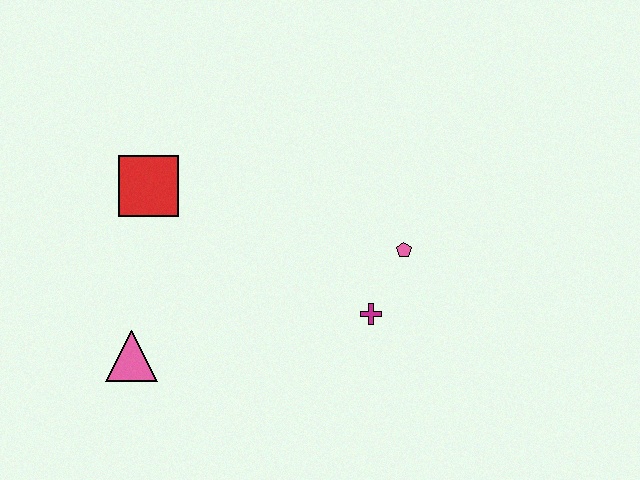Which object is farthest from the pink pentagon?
The pink triangle is farthest from the pink pentagon.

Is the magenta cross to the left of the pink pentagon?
Yes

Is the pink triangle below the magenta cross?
Yes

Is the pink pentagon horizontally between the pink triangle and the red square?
No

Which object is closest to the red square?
The pink triangle is closest to the red square.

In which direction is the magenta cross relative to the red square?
The magenta cross is to the right of the red square.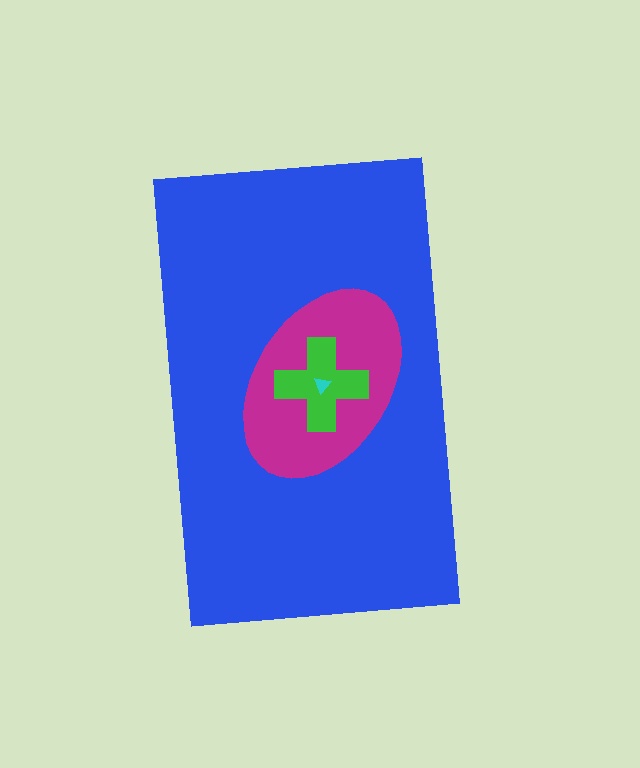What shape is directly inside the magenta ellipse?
The green cross.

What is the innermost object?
The cyan triangle.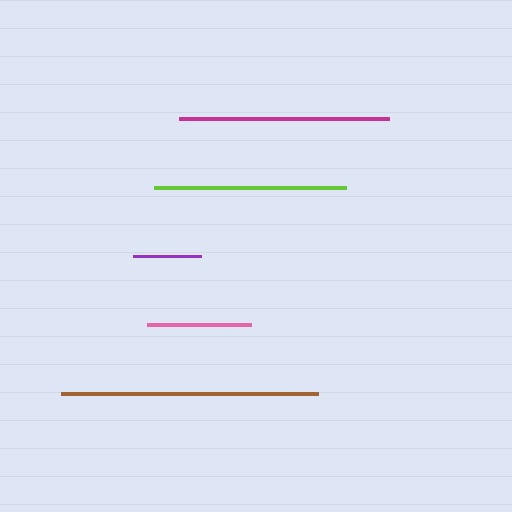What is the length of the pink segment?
The pink segment is approximately 104 pixels long.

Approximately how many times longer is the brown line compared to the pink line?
The brown line is approximately 2.5 times the length of the pink line.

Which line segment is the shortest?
The purple line is the shortest at approximately 68 pixels.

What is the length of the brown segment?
The brown segment is approximately 258 pixels long.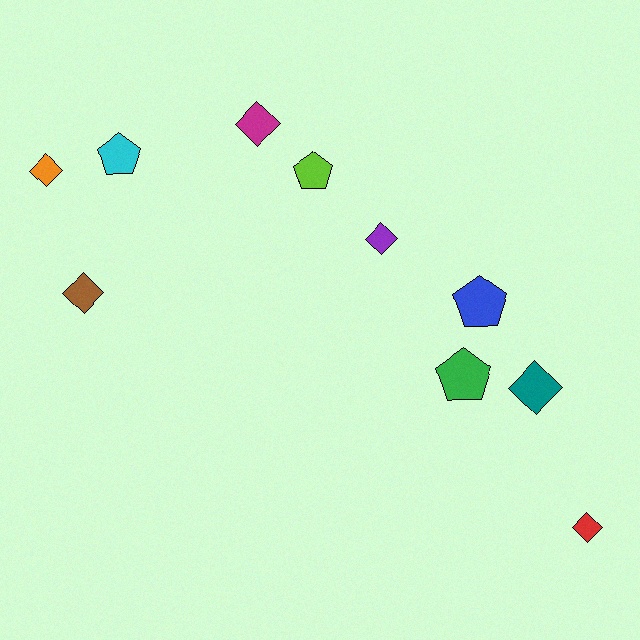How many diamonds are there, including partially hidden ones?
There are 6 diamonds.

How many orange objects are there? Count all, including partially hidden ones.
There is 1 orange object.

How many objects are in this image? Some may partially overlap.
There are 10 objects.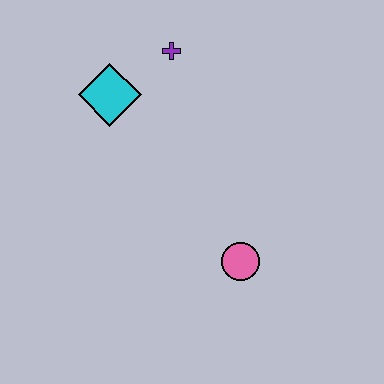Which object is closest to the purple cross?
The cyan diamond is closest to the purple cross.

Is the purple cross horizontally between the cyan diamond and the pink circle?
Yes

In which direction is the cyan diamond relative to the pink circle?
The cyan diamond is above the pink circle.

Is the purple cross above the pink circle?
Yes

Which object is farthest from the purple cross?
The pink circle is farthest from the purple cross.